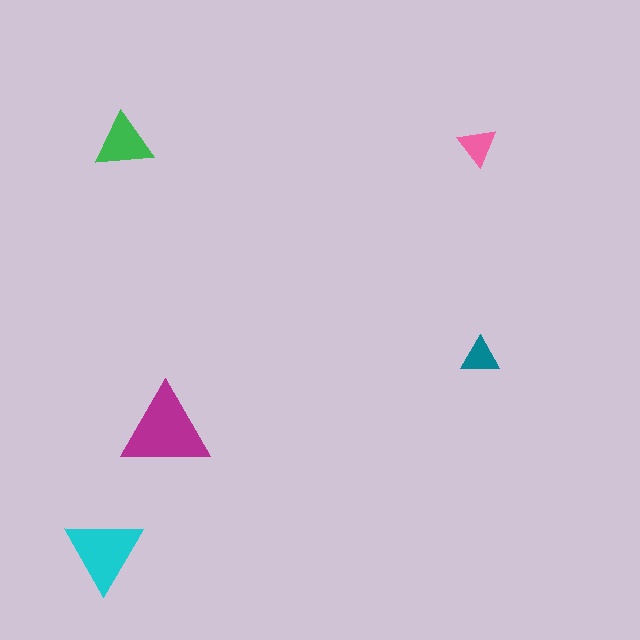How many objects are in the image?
There are 5 objects in the image.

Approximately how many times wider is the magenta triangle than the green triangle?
About 1.5 times wider.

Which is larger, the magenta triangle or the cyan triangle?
The magenta one.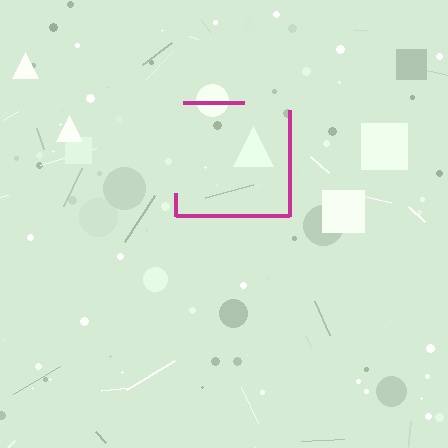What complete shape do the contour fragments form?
The contour fragments form a square.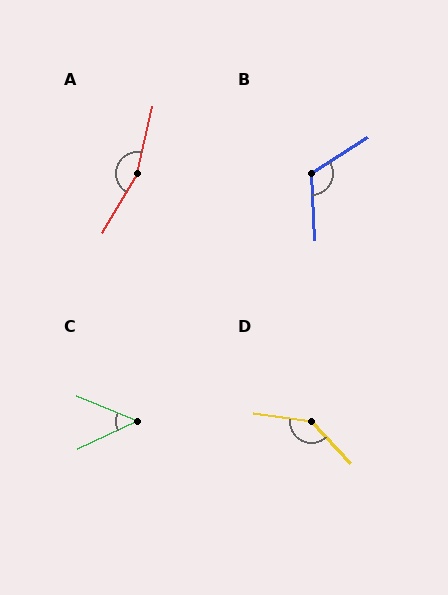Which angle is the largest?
A, at approximately 162 degrees.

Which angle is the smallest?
C, at approximately 48 degrees.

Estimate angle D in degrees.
Approximately 141 degrees.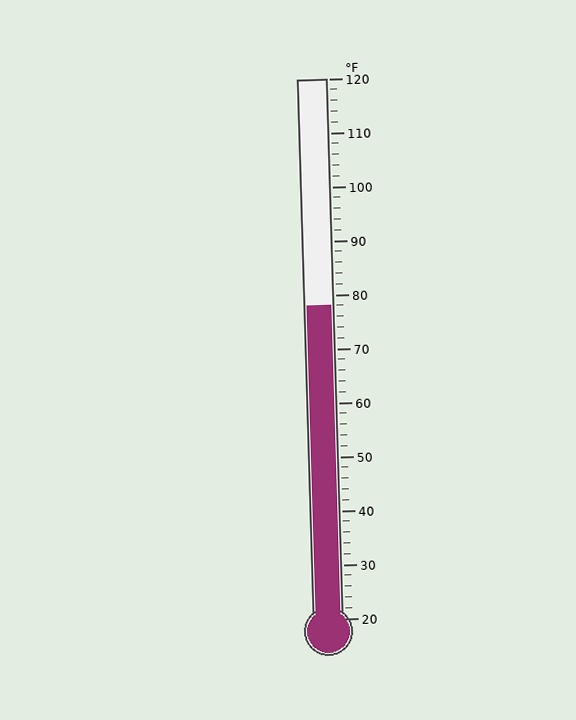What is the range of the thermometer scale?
The thermometer scale ranges from 20°F to 120°F.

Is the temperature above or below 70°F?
The temperature is above 70°F.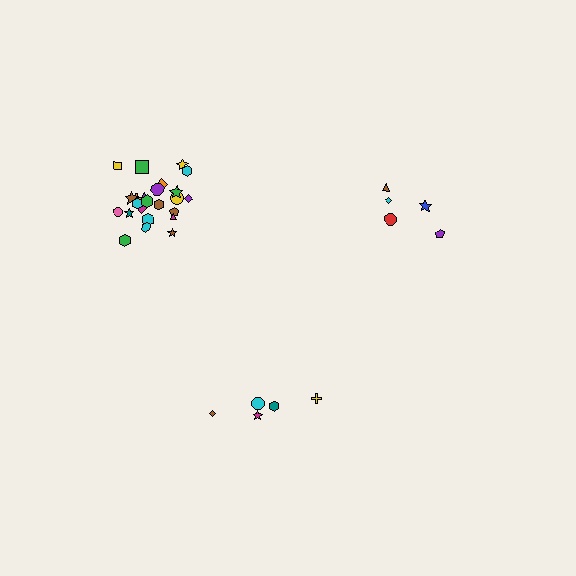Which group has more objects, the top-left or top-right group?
The top-left group.